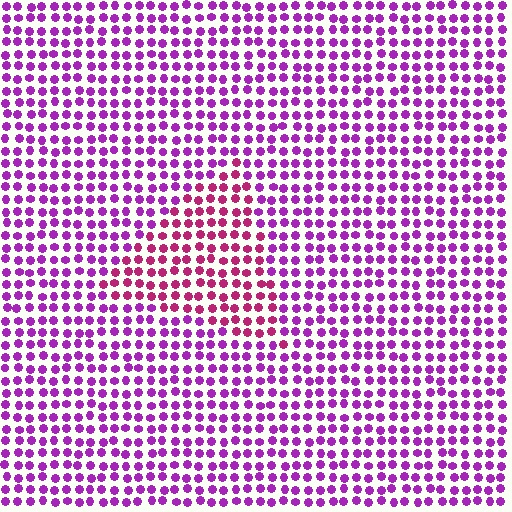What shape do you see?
I see a triangle.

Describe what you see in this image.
The image is filled with small purple elements in a uniform arrangement. A triangle-shaped region is visible where the elements are tinted to a slightly different hue, forming a subtle color boundary.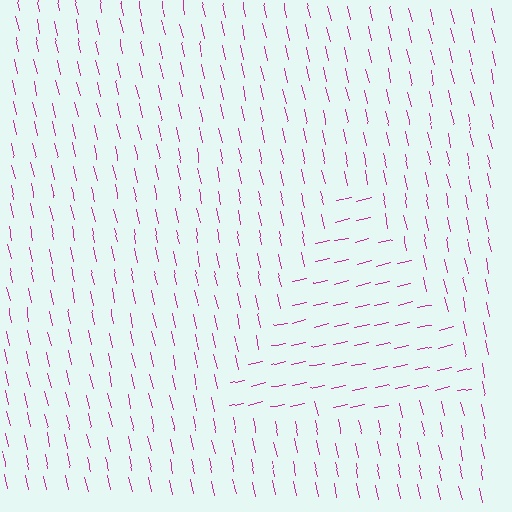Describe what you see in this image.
The image is filled with small magenta line segments. A triangle region in the image has lines oriented differently from the surrounding lines, creating a visible texture boundary.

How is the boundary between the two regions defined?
The boundary is defined purely by a change in line orientation (approximately 89 degrees difference). All lines are the same color and thickness.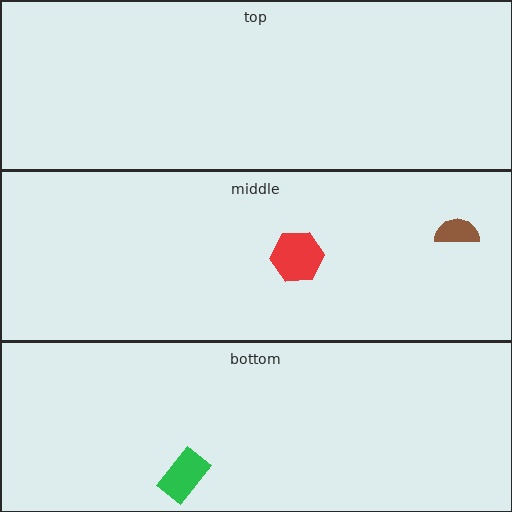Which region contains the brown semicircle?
The middle region.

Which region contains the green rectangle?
The bottom region.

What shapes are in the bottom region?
The green rectangle.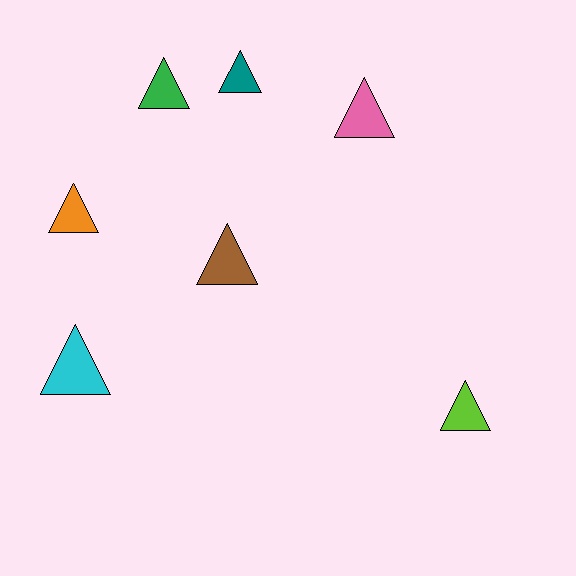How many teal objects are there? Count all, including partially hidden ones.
There is 1 teal object.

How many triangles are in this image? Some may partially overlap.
There are 7 triangles.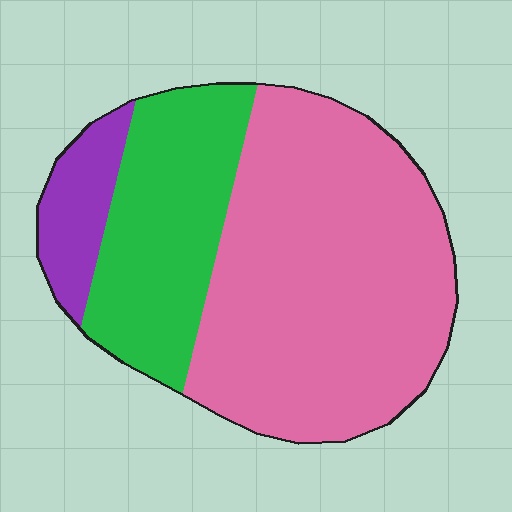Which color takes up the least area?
Purple, at roughly 10%.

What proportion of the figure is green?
Green takes up about one quarter (1/4) of the figure.